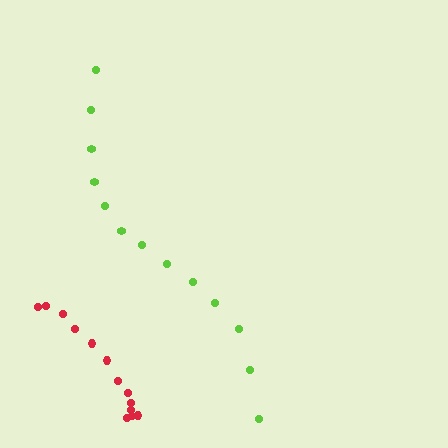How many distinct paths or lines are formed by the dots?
There are 2 distinct paths.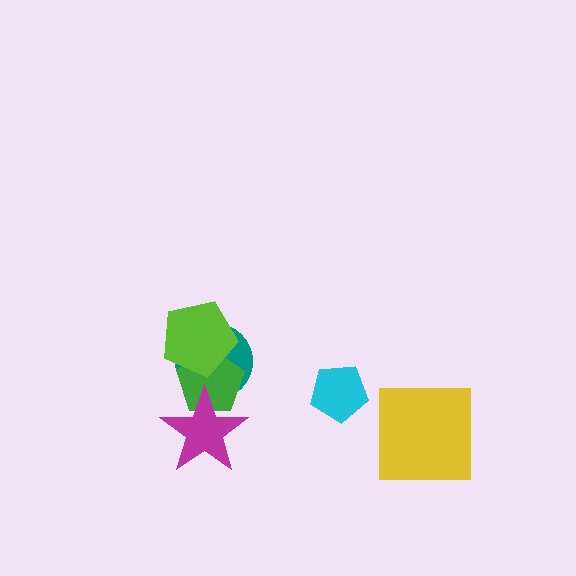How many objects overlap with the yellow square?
0 objects overlap with the yellow square.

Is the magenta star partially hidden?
No, no other shape covers it.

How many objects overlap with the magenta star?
2 objects overlap with the magenta star.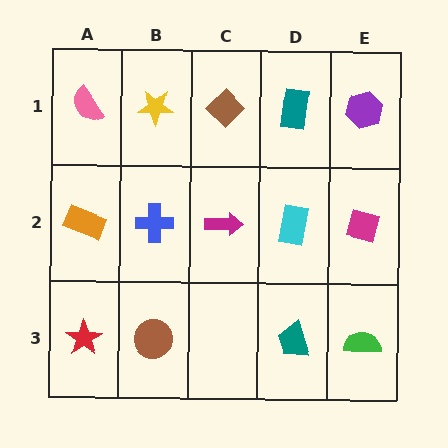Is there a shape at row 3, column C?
No, that cell is empty.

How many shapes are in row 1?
5 shapes.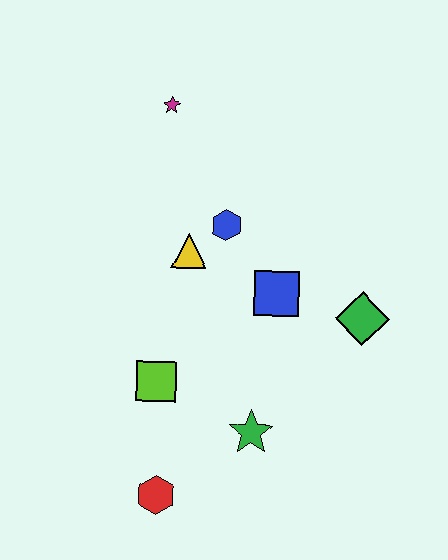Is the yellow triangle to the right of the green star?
No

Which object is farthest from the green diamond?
The magenta star is farthest from the green diamond.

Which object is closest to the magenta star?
The blue hexagon is closest to the magenta star.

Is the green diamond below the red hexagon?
No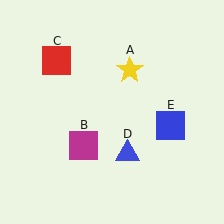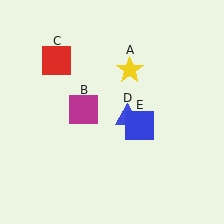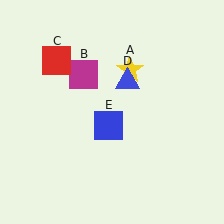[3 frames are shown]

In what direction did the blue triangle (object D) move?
The blue triangle (object D) moved up.